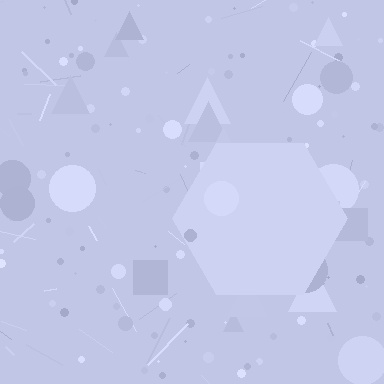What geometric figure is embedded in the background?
A hexagon is embedded in the background.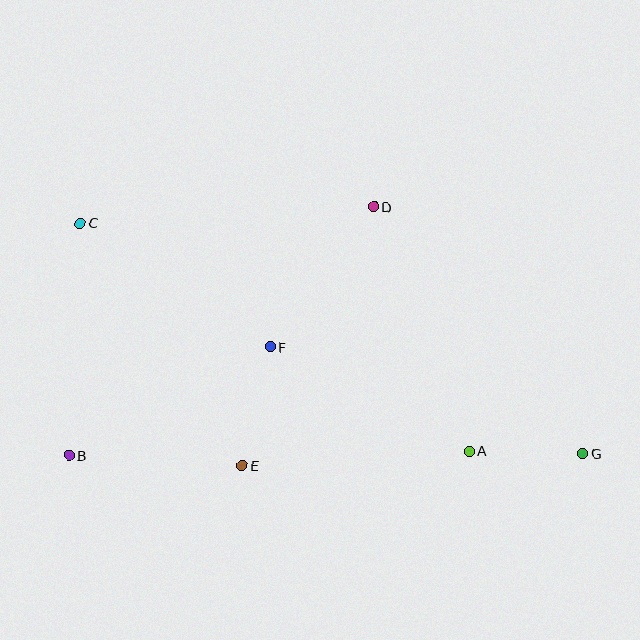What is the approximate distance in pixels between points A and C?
The distance between A and C is approximately 451 pixels.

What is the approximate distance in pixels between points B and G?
The distance between B and G is approximately 514 pixels.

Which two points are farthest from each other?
Points C and G are farthest from each other.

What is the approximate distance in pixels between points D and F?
The distance between D and F is approximately 174 pixels.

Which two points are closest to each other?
Points A and G are closest to each other.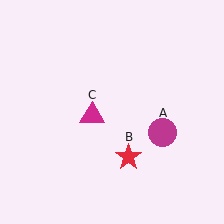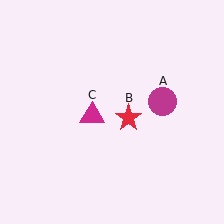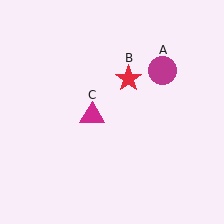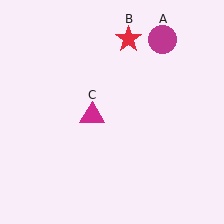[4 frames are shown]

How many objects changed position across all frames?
2 objects changed position: magenta circle (object A), red star (object B).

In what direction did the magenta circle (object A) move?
The magenta circle (object A) moved up.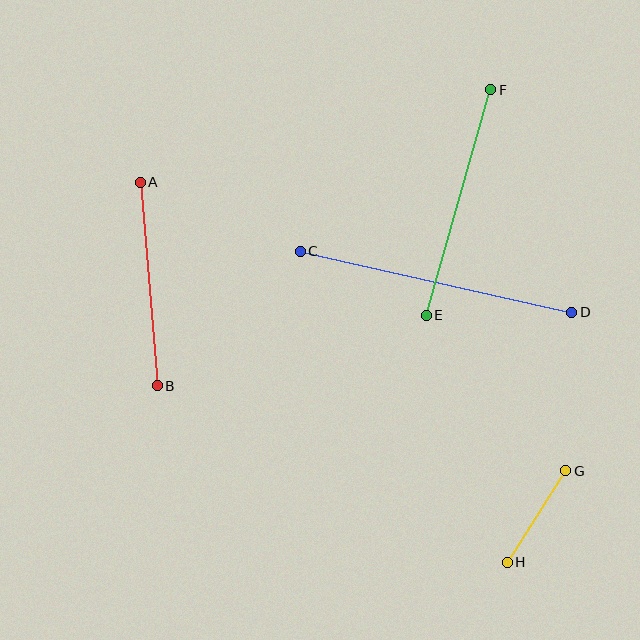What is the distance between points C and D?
The distance is approximately 278 pixels.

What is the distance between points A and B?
The distance is approximately 204 pixels.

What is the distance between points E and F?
The distance is approximately 235 pixels.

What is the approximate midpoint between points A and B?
The midpoint is at approximately (149, 284) pixels.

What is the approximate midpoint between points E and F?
The midpoint is at approximately (458, 203) pixels.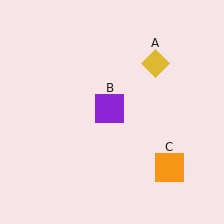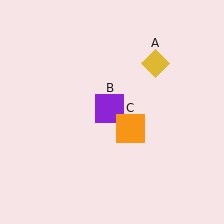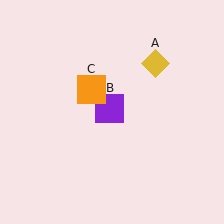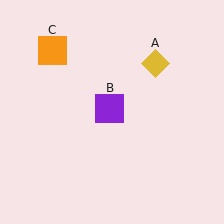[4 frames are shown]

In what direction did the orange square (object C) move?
The orange square (object C) moved up and to the left.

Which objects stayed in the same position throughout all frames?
Yellow diamond (object A) and purple square (object B) remained stationary.